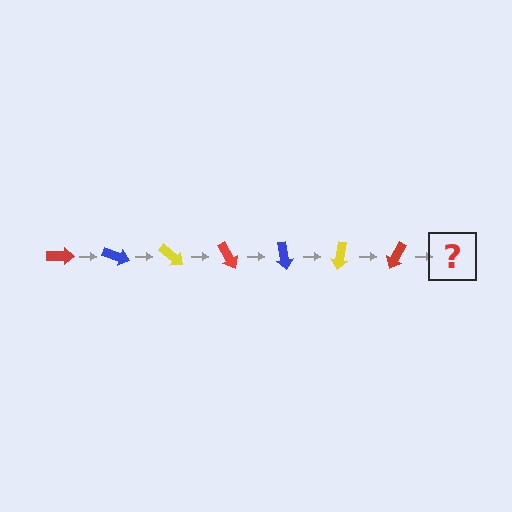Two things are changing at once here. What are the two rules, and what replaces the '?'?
The two rules are that it rotates 20 degrees each step and the color cycles through red, blue, and yellow. The '?' should be a blue arrow, rotated 140 degrees from the start.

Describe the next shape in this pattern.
It should be a blue arrow, rotated 140 degrees from the start.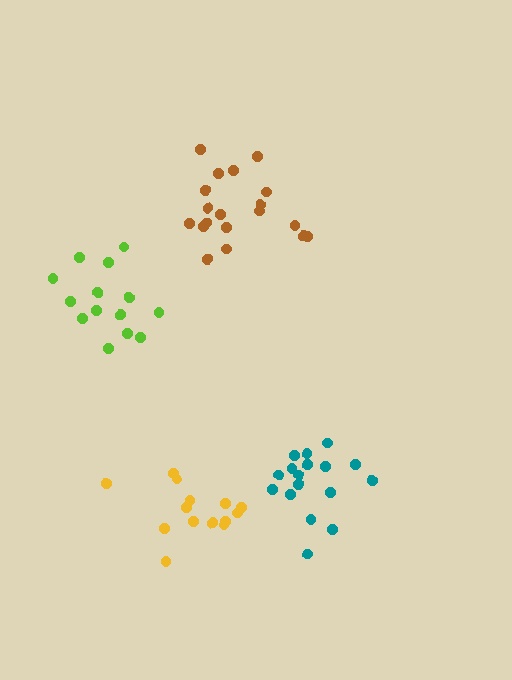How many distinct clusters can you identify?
There are 4 distinct clusters.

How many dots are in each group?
Group 1: 14 dots, Group 2: 17 dots, Group 3: 14 dots, Group 4: 19 dots (64 total).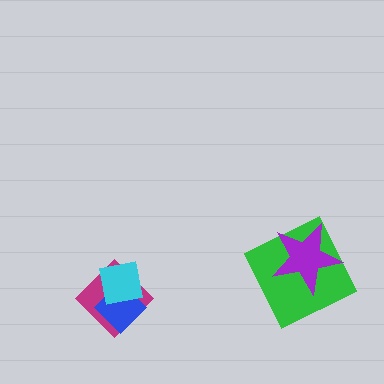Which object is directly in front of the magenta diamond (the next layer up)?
The blue diamond is directly in front of the magenta diamond.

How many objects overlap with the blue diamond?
2 objects overlap with the blue diamond.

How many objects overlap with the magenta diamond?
2 objects overlap with the magenta diamond.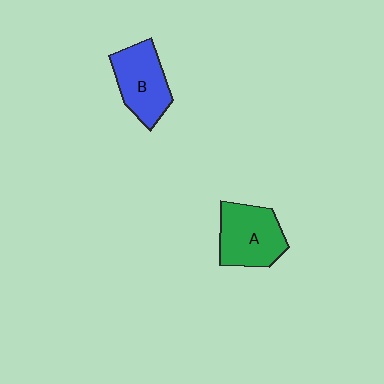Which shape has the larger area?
Shape A (green).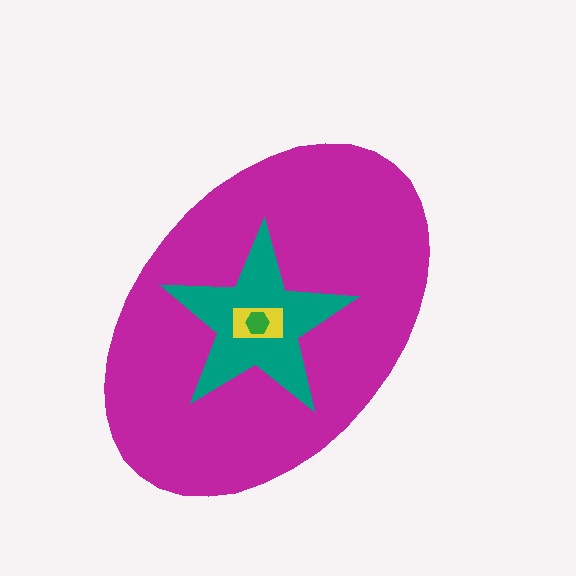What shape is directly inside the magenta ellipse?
The teal star.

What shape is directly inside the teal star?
The yellow rectangle.